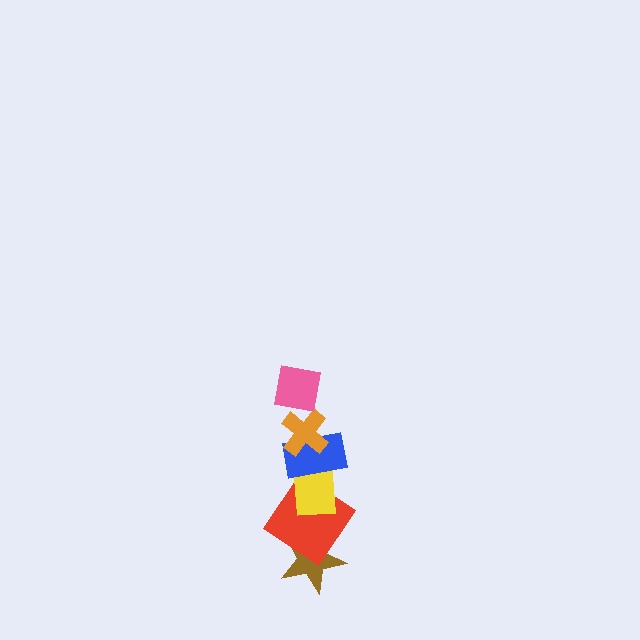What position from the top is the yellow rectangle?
The yellow rectangle is 4th from the top.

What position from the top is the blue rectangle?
The blue rectangle is 3rd from the top.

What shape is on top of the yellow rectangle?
The blue rectangle is on top of the yellow rectangle.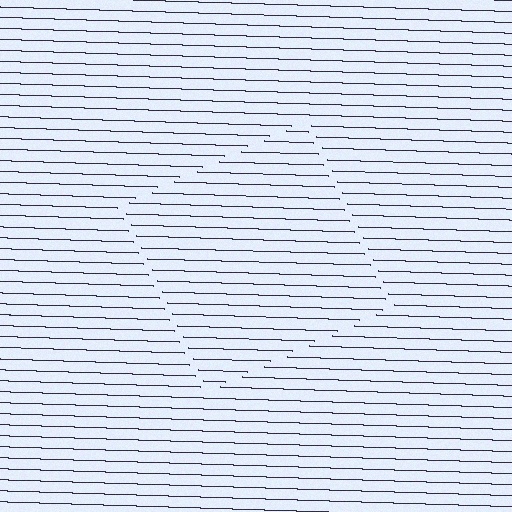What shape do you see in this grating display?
An illusory square. The interior of the shape contains the same grating, shifted by half a period — the contour is defined by the phase discontinuity where line-ends from the inner and outer gratings abut.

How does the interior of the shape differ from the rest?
The interior of the shape contains the same grating, shifted by half a period — the contour is defined by the phase discontinuity where line-ends from the inner and outer gratings abut.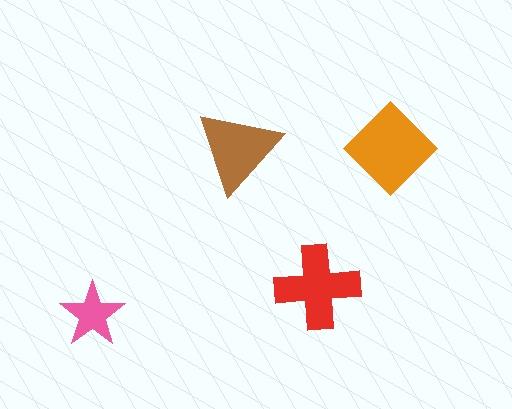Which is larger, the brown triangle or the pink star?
The brown triangle.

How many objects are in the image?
There are 4 objects in the image.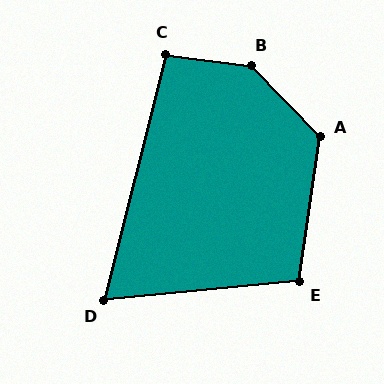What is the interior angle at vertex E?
Approximately 104 degrees (obtuse).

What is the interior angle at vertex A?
Approximately 128 degrees (obtuse).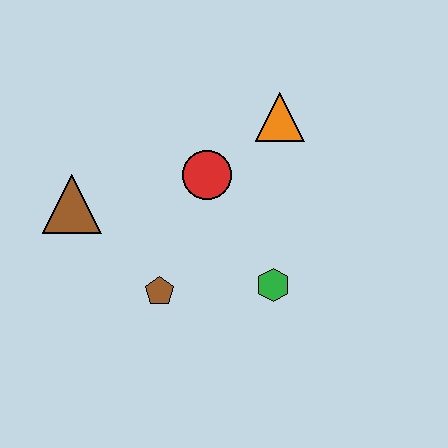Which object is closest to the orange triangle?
The red circle is closest to the orange triangle.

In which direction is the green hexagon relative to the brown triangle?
The green hexagon is to the right of the brown triangle.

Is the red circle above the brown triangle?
Yes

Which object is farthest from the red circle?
The brown triangle is farthest from the red circle.